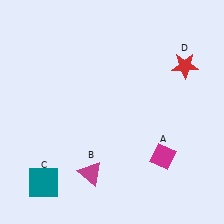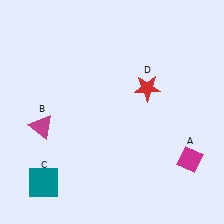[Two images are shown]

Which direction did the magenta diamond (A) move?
The magenta diamond (A) moved right.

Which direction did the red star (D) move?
The red star (D) moved left.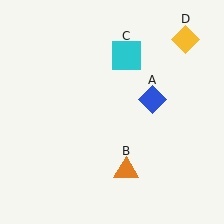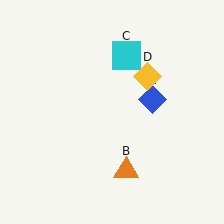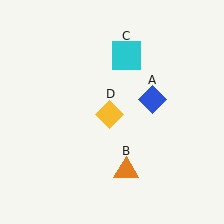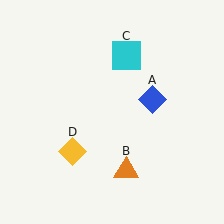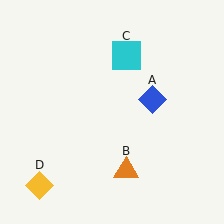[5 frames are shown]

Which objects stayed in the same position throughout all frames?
Blue diamond (object A) and orange triangle (object B) and cyan square (object C) remained stationary.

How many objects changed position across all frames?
1 object changed position: yellow diamond (object D).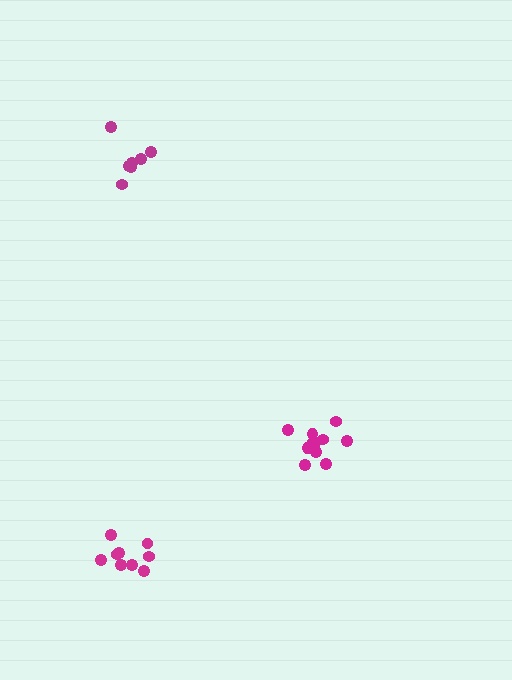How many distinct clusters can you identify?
There are 3 distinct clusters.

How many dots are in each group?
Group 1: 11 dots, Group 2: 9 dots, Group 3: 7 dots (27 total).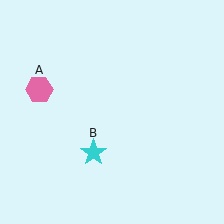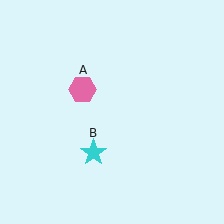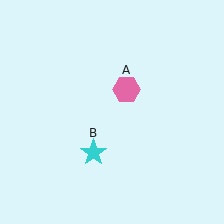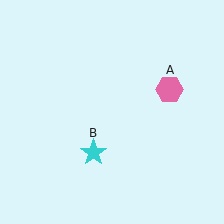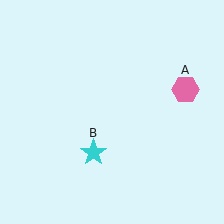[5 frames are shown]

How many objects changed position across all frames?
1 object changed position: pink hexagon (object A).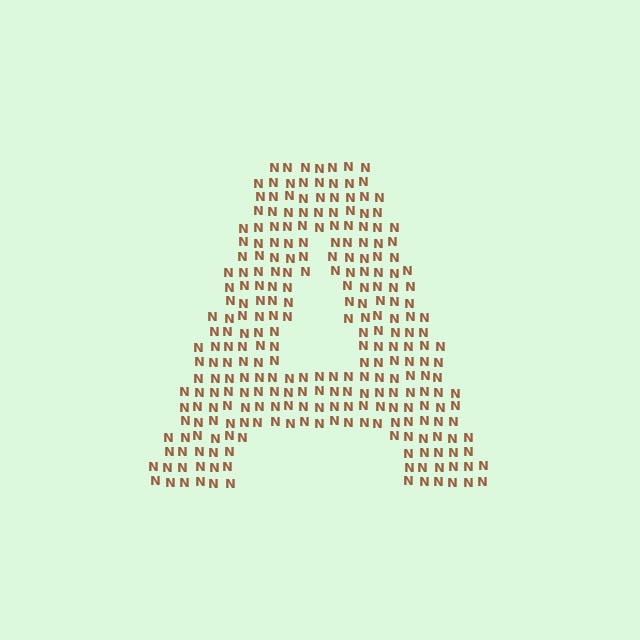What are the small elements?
The small elements are letter N's.